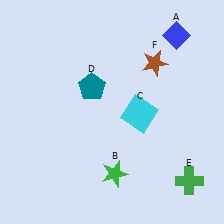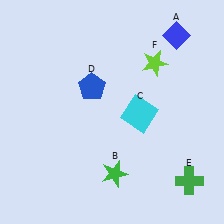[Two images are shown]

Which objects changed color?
D changed from teal to blue. F changed from brown to lime.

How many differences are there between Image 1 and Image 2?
There are 2 differences between the two images.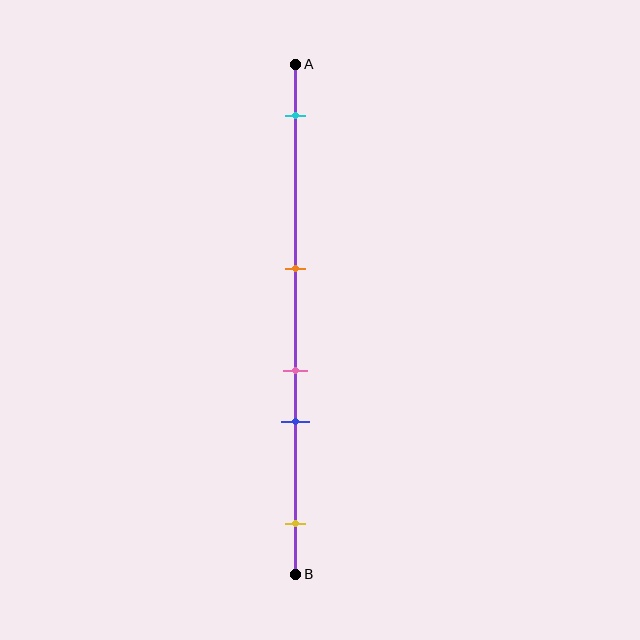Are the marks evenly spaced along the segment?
No, the marks are not evenly spaced.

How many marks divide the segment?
There are 5 marks dividing the segment.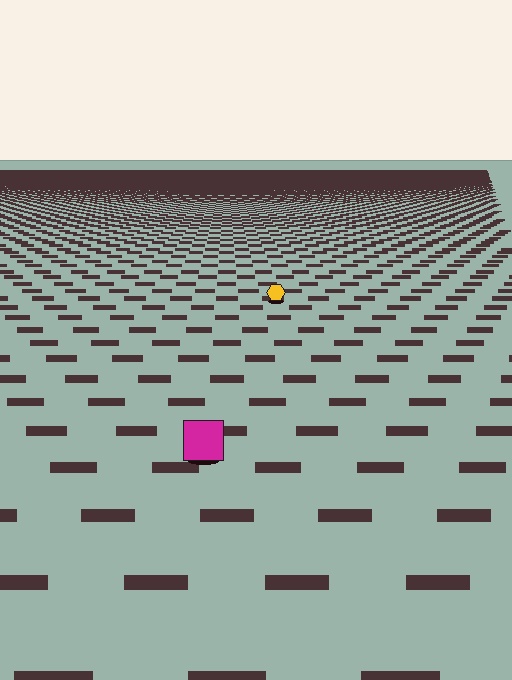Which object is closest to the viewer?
The magenta square is closest. The texture marks near it are larger and more spread out.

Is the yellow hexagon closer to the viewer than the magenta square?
No. The magenta square is closer — you can tell from the texture gradient: the ground texture is coarser near it.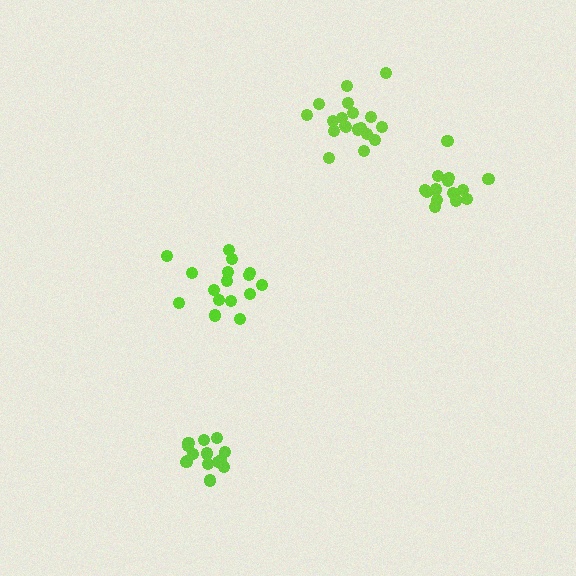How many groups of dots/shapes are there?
There are 4 groups.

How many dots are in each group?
Group 1: 15 dots, Group 2: 17 dots, Group 3: 20 dots, Group 4: 14 dots (66 total).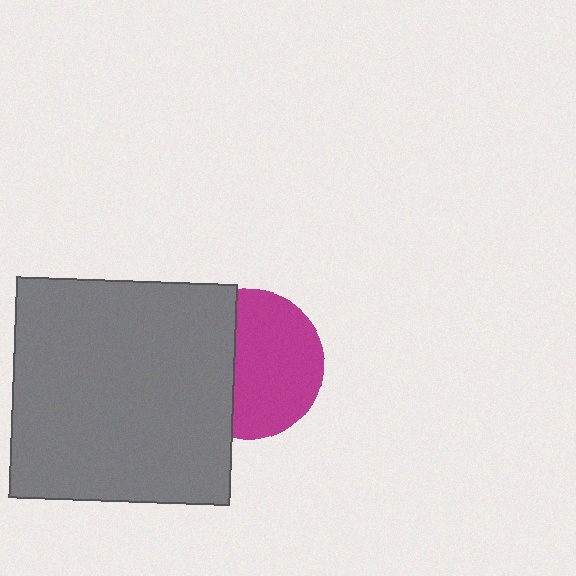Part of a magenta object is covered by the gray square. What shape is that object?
It is a circle.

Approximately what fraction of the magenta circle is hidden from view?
Roughly 39% of the magenta circle is hidden behind the gray square.